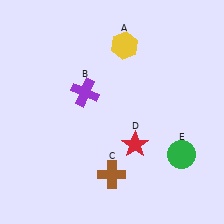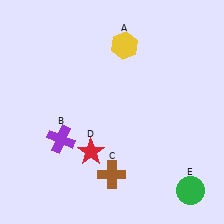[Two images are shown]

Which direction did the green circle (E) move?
The green circle (E) moved down.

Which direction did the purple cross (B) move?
The purple cross (B) moved down.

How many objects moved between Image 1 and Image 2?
3 objects moved between the two images.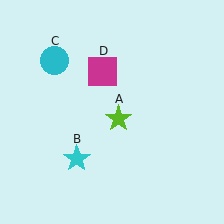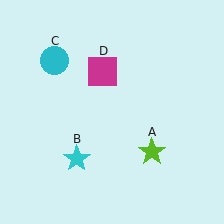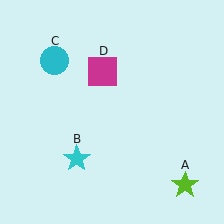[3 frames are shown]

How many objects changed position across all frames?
1 object changed position: lime star (object A).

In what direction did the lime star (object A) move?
The lime star (object A) moved down and to the right.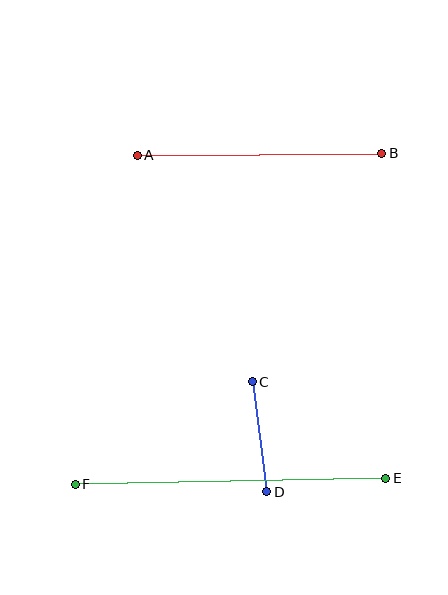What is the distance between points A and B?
The distance is approximately 244 pixels.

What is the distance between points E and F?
The distance is approximately 310 pixels.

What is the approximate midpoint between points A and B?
The midpoint is at approximately (260, 154) pixels.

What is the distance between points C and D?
The distance is approximately 111 pixels.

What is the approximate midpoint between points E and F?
The midpoint is at approximately (231, 481) pixels.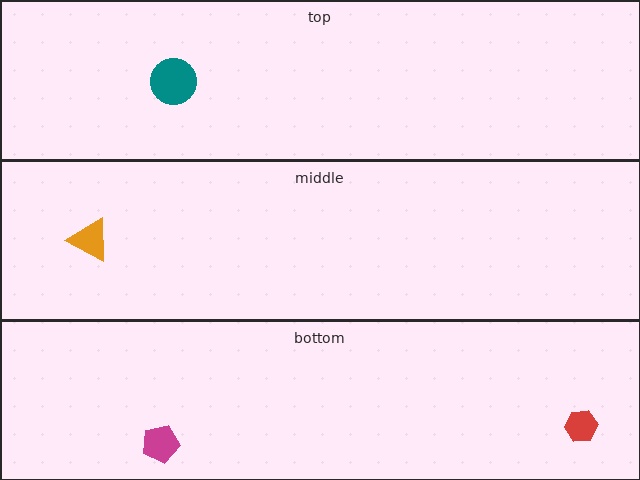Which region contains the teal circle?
The top region.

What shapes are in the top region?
The teal circle.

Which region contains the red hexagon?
The bottom region.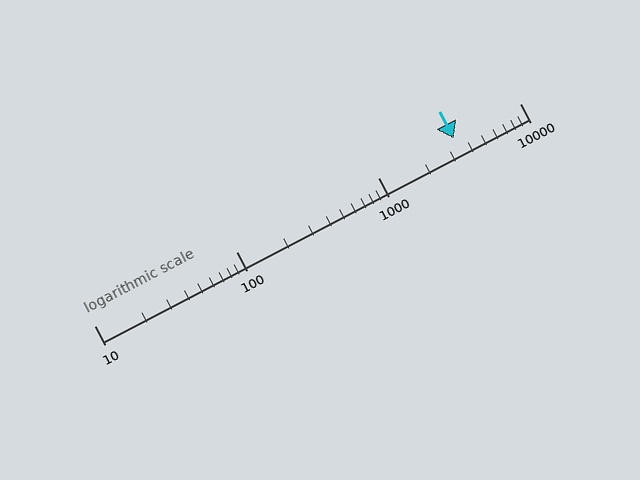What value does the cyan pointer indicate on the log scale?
The pointer indicates approximately 3400.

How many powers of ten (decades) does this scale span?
The scale spans 3 decades, from 10 to 10000.